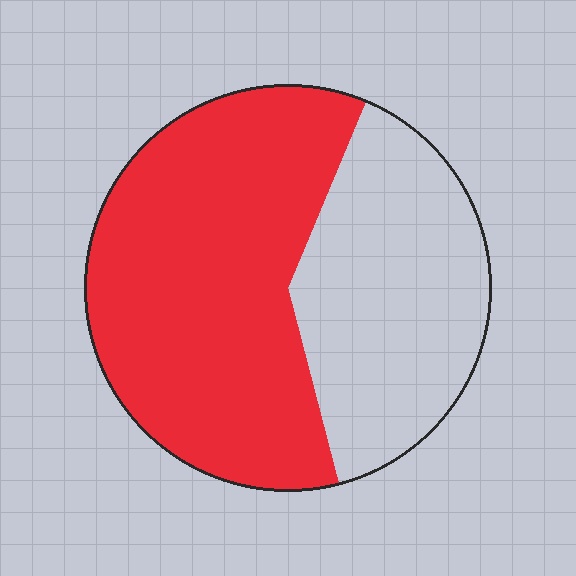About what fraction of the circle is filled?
About three fifths (3/5).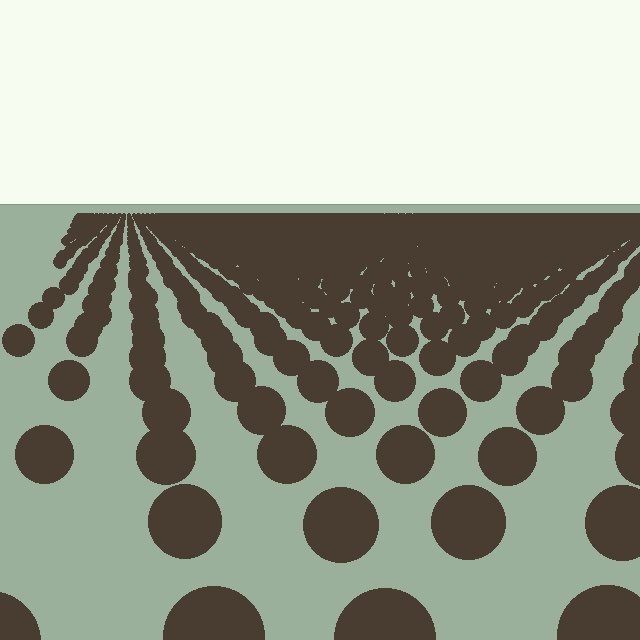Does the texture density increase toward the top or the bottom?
Density increases toward the top.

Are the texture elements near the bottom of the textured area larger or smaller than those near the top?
Larger. Near the bottom, elements are closer to the viewer and appear at a bigger on-screen size.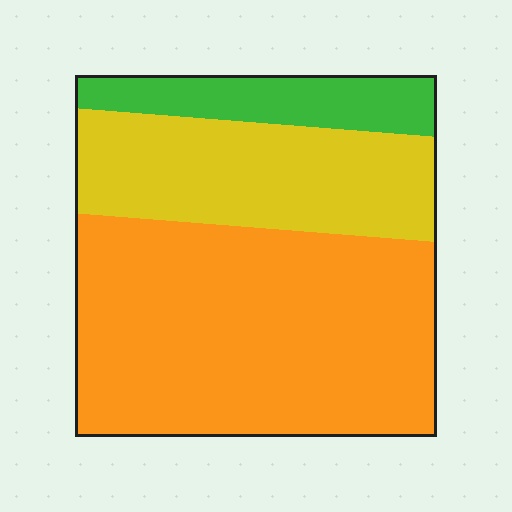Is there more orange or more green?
Orange.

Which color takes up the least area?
Green, at roughly 15%.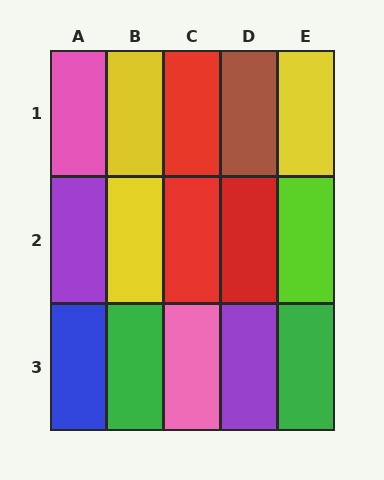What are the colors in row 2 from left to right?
Purple, yellow, red, red, lime.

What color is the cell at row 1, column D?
Brown.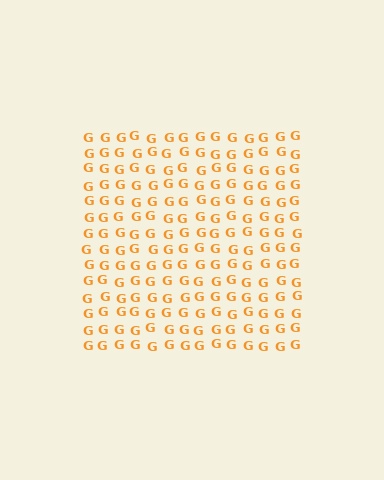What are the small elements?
The small elements are letter G's.